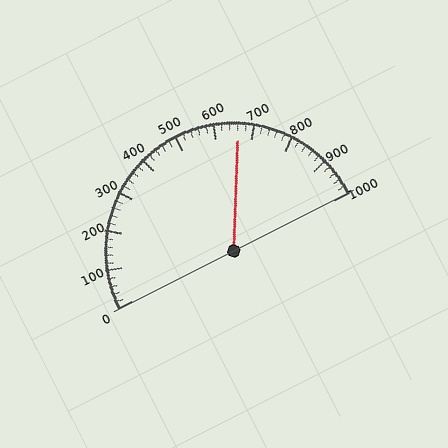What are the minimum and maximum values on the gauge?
The gauge ranges from 0 to 1000.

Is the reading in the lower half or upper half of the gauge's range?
The reading is in the upper half of the range (0 to 1000).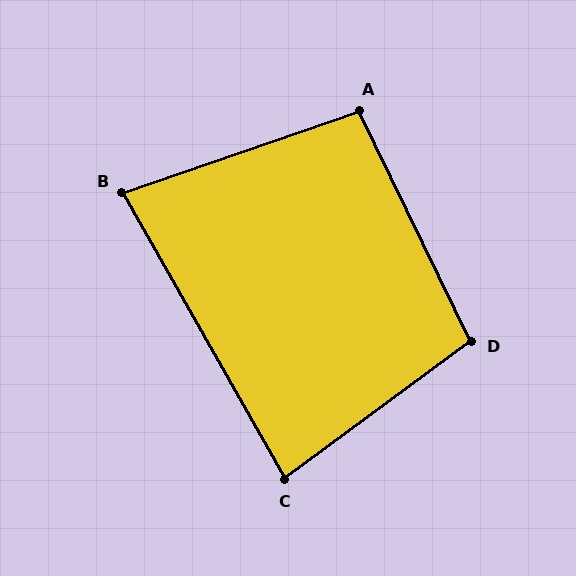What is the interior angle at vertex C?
Approximately 83 degrees (acute).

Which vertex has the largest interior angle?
D, at approximately 100 degrees.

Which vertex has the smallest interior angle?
B, at approximately 80 degrees.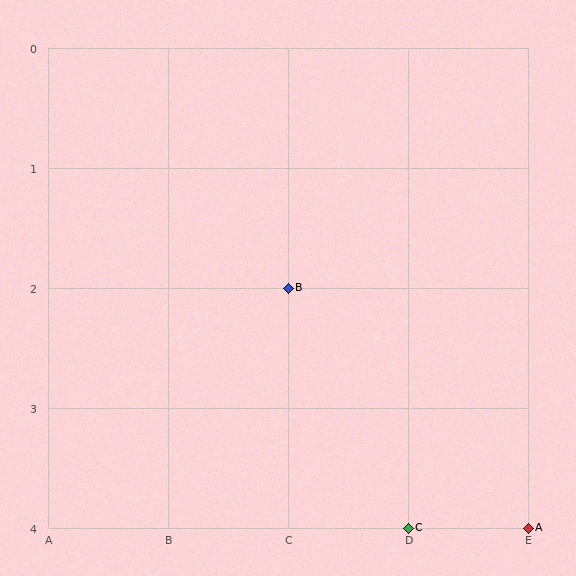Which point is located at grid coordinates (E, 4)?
Point A is at (E, 4).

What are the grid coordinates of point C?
Point C is at grid coordinates (D, 4).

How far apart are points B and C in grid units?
Points B and C are 1 column and 2 rows apart (about 2.2 grid units diagonally).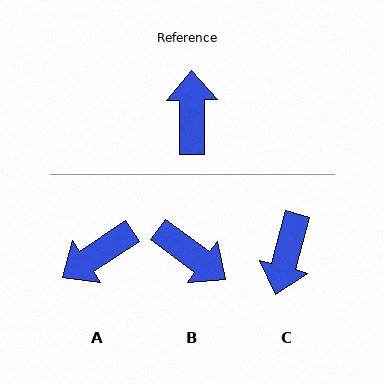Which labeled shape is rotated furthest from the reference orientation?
C, about 164 degrees away.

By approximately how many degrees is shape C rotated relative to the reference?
Approximately 164 degrees counter-clockwise.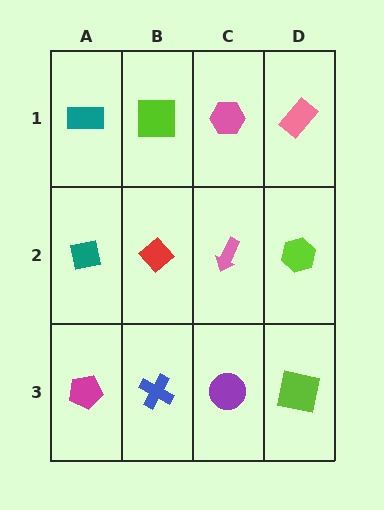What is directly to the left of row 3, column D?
A purple circle.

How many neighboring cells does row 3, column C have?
3.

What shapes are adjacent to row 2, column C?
A pink hexagon (row 1, column C), a purple circle (row 3, column C), a red diamond (row 2, column B), a lime hexagon (row 2, column D).